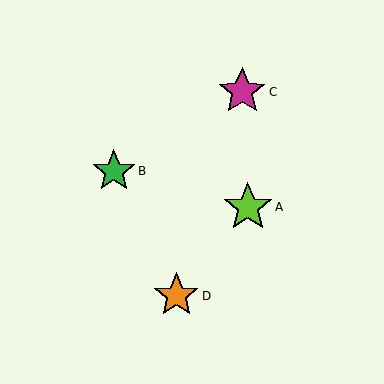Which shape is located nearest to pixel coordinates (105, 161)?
The green star (labeled B) at (114, 171) is nearest to that location.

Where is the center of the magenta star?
The center of the magenta star is at (242, 92).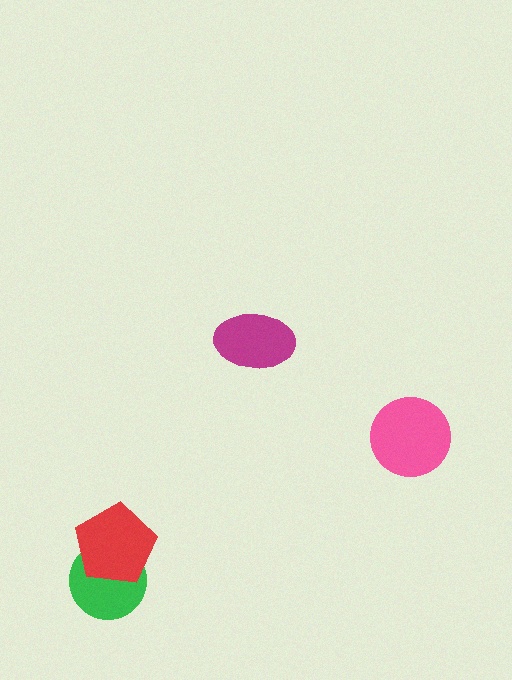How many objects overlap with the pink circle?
0 objects overlap with the pink circle.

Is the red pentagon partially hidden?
No, no other shape covers it.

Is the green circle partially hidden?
Yes, it is partially covered by another shape.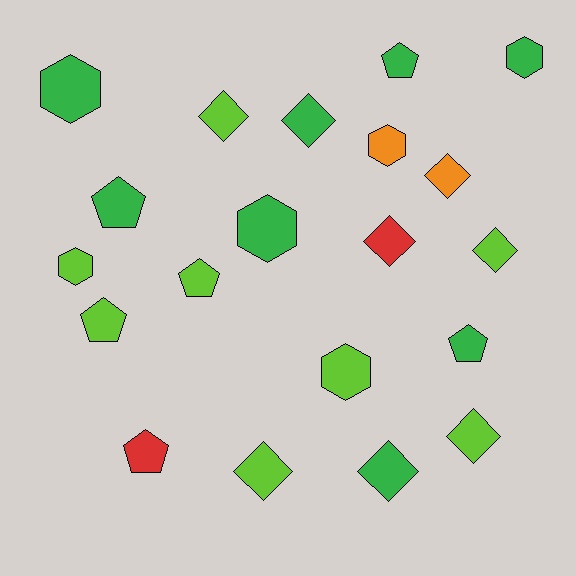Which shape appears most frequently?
Diamond, with 8 objects.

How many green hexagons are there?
There are 3 green hexagons.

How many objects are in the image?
There are 20 objects.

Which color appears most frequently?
Green, with 8 objects.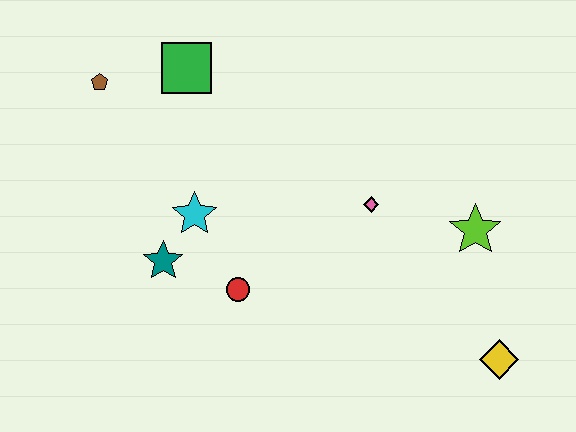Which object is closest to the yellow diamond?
The lime star is closest to the yellow diamond.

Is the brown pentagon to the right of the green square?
No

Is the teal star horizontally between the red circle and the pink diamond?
No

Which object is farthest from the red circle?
The yellow diamond is farthest from the red circle.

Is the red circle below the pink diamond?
Yes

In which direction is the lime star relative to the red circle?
The lime star is to the right of the red circle.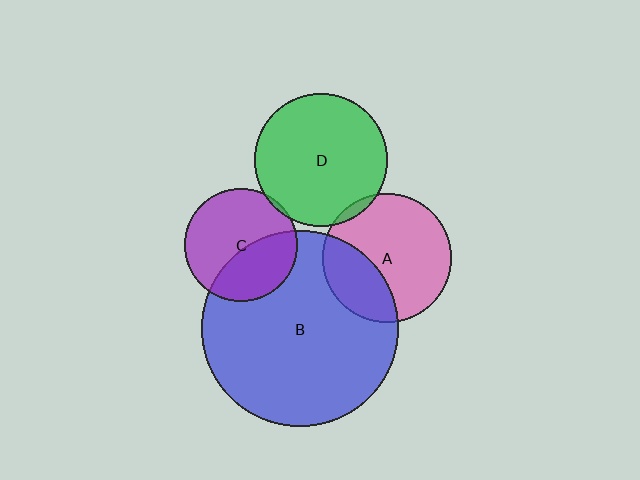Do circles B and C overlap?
Yes.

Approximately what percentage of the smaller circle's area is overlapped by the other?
Approximately 40%.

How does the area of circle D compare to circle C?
Approximately 1.4 times.